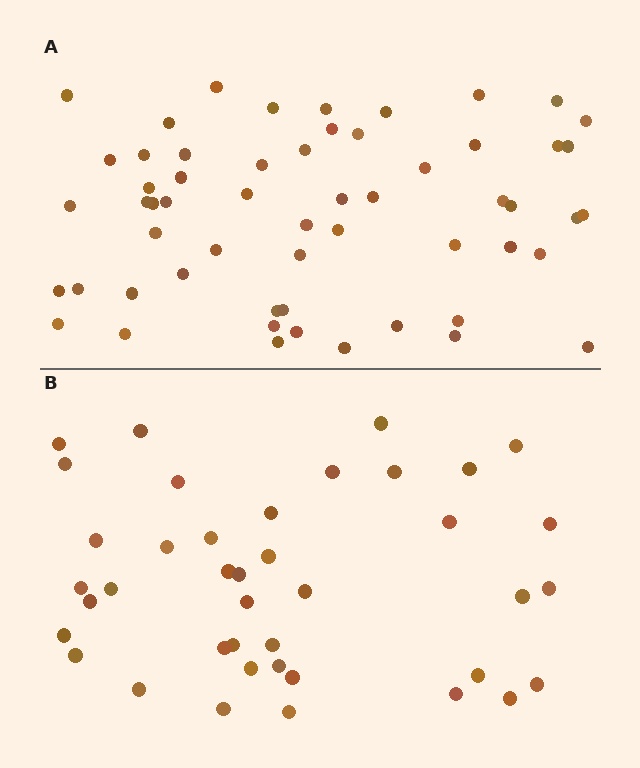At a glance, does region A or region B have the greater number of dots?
Region A (the top region) has more dots.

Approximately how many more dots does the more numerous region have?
Region A has approximately 15 more dots than region B.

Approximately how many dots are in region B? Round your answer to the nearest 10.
About 40 dots.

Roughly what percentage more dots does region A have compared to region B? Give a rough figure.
About 40% more.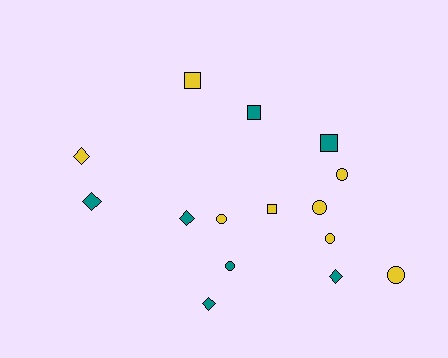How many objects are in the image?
There are 15 objects.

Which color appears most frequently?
Yellow, with 8 objects.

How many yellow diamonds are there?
There is 1 yellow diamond.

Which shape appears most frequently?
Circle, with 6 objects.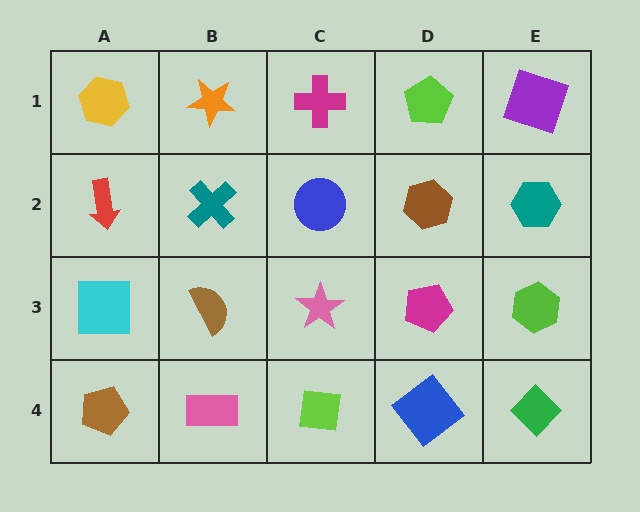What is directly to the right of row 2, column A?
A teal cross.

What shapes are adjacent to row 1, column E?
A teal hexagon (row 2, column E), a lime pentagon (row 1, column D).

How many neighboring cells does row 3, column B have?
4.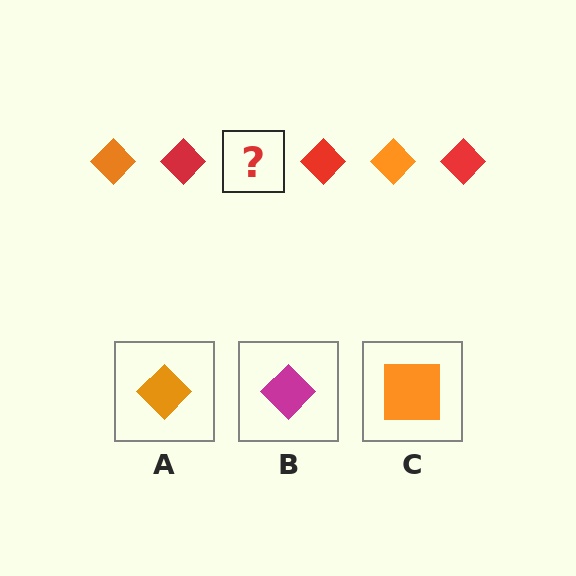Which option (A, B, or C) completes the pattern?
A.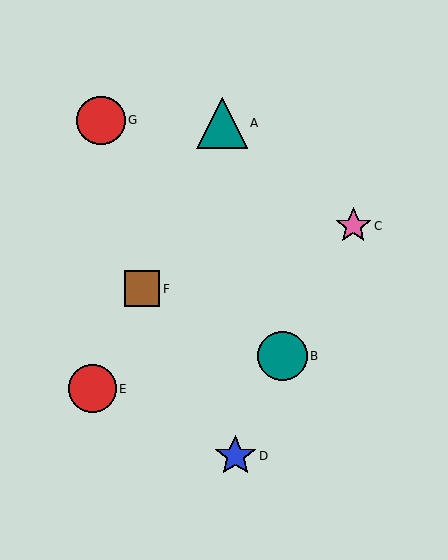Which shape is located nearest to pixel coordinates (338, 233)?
The pink star (labeled C) at (353, 226) is nearest to that location.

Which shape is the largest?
The teal triangle (labeled A) is the largest.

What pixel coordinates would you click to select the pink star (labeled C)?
Click at (353, 226) to select the pink star C.